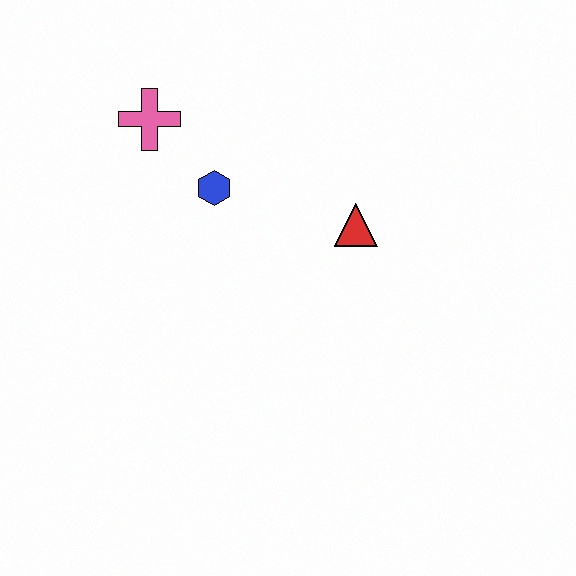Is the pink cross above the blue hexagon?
Yes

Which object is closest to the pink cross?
The blue hexagon is closest to the pink cross.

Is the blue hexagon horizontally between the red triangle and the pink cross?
Yes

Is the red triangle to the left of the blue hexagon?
No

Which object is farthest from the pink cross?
The red triangle is farthest from the pink cross.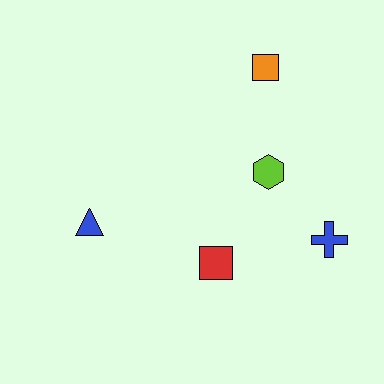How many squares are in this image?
There are 2 squares.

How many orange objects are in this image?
There is 1 orange object.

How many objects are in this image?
There are 5 objects.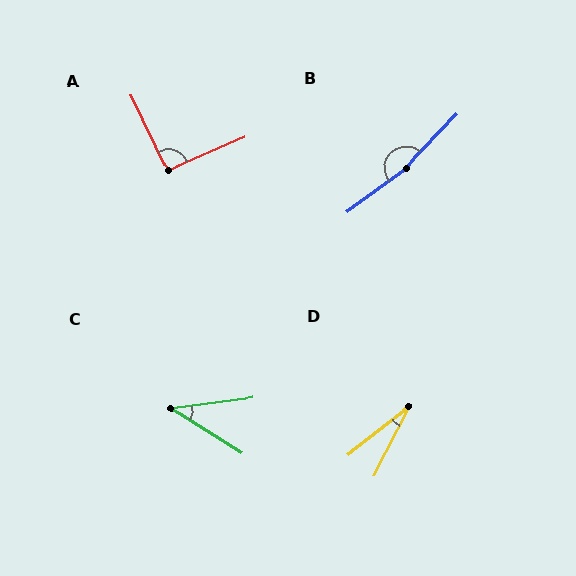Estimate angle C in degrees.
Approximately 40 degrees.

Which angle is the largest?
B, at approximately 170 degrees.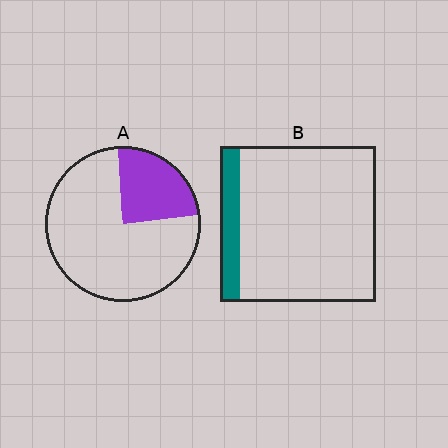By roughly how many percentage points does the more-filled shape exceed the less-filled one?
By roughly 10 percentage points (A over B).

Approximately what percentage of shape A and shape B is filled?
A is approximately 25% and B is approximately 15%.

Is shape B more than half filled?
No.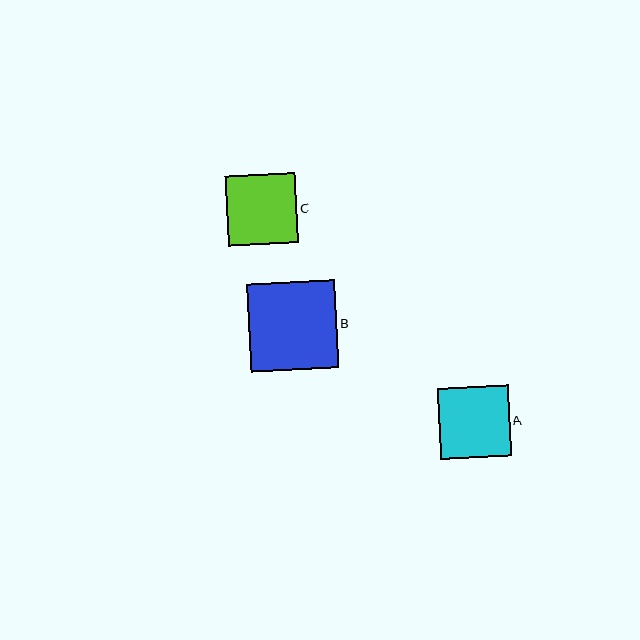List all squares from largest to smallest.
From largest to smallest: B, A, C.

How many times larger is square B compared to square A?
Square B is approximately 1.2 times the size of square A.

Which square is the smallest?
Square C is the smallest with a size of approximately 70 pixels.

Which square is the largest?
Square B is the largest with a size of approximately 88 pixels.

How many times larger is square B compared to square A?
Square B is approximately 1.2 times the size of square A.